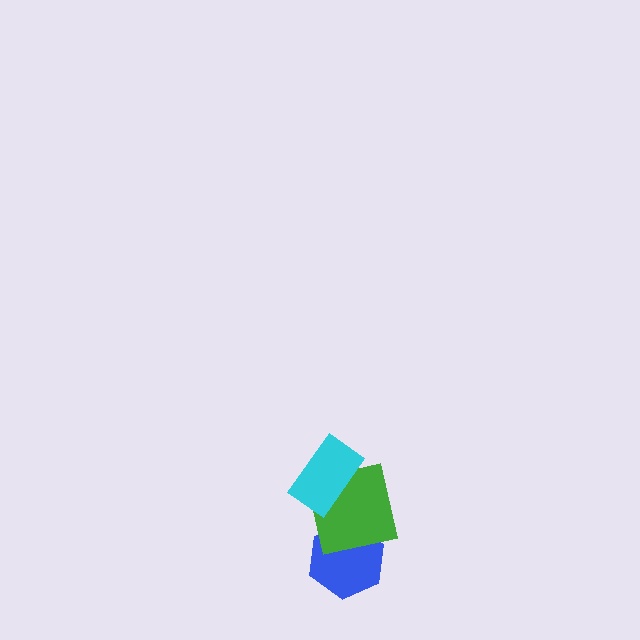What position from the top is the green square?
The green square is 2nd from the top.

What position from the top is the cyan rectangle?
The cyan rectangle is 1st from the top.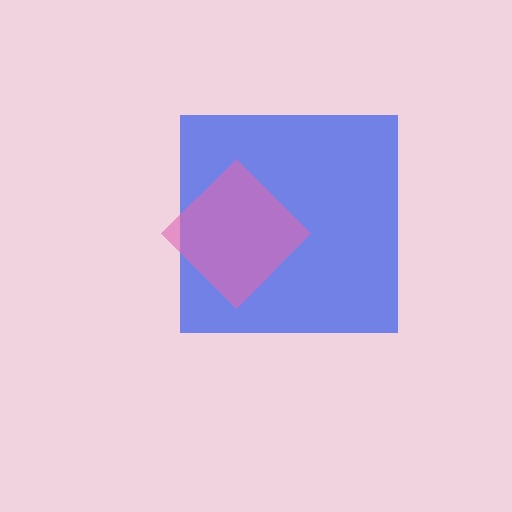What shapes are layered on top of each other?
The layered shapes are: a blue square, a pink diamond.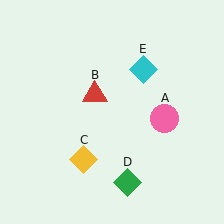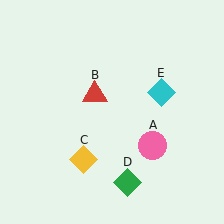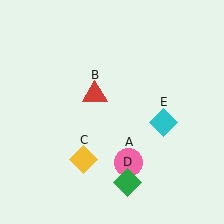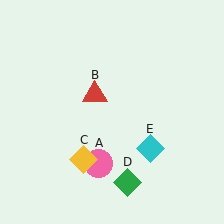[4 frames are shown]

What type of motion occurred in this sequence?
The pink circle (object A), cyan diamond (object E) rotated clockwise around the center of the scene.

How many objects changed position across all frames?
2 objects changed position: pink circle (object A), cyan diamond (object E).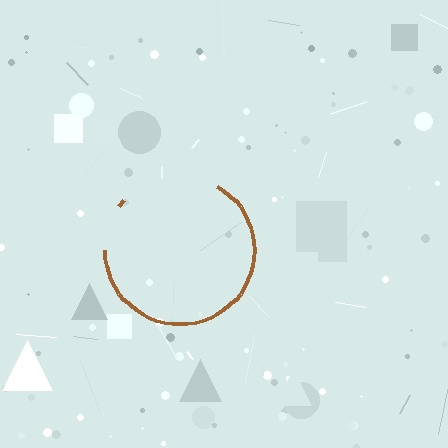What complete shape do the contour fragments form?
The contour fragments form a circle.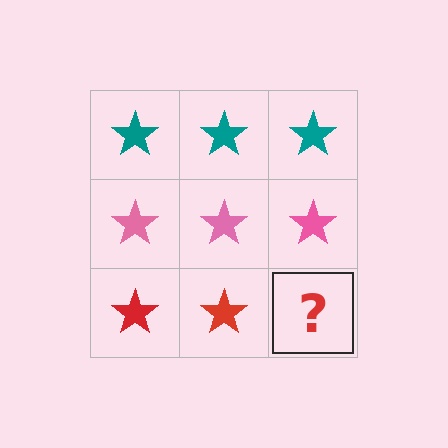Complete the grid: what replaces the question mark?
The question mark should be replaced with a red star.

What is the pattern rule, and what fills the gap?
The rule is that each row has a consistent color. The gap should be filled with a red star.